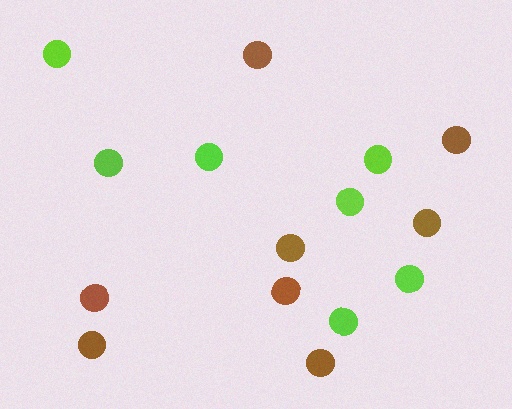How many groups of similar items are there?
There are 2 groups: one group of lime circles (7) and one group of brown circles (8).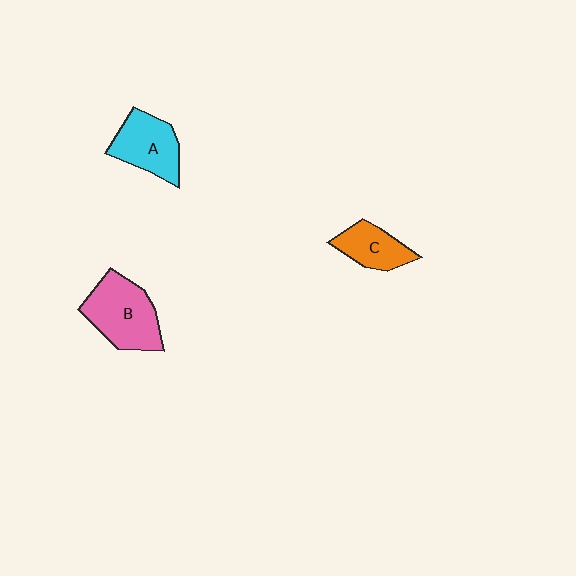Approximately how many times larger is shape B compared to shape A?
Approximately 1.2 times.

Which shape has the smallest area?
Shape C (orange).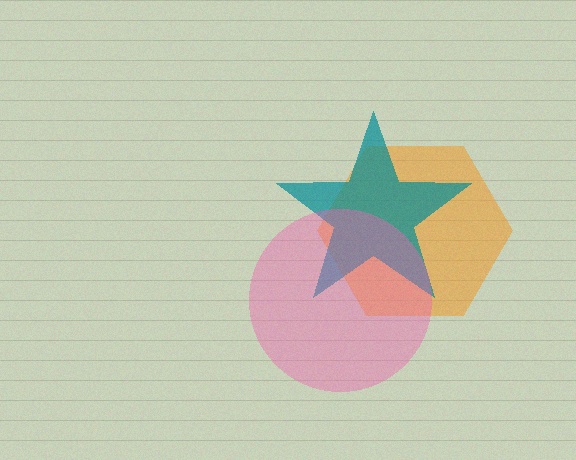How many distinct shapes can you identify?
There are 3 distinct shapes: an orange hexagon, a teal star, a pink circle.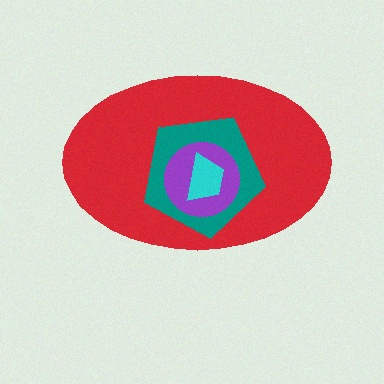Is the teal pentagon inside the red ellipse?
Yes.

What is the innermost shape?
The cyan trapezoid.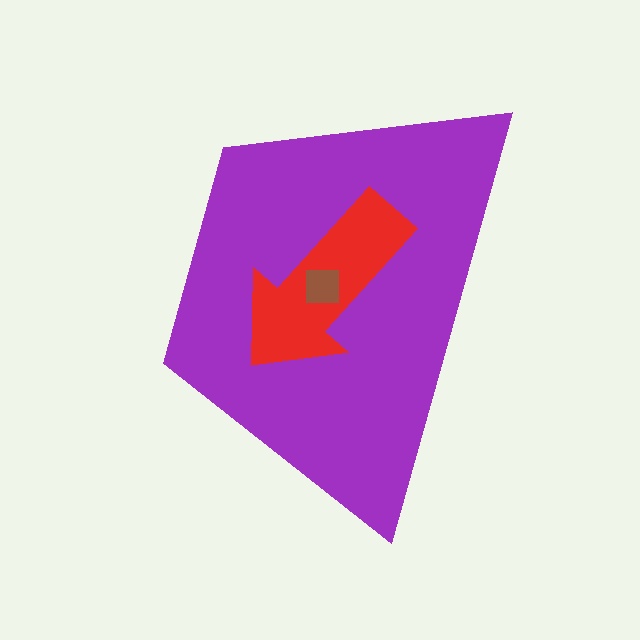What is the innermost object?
The brown square.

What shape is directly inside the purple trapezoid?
The red arrow.